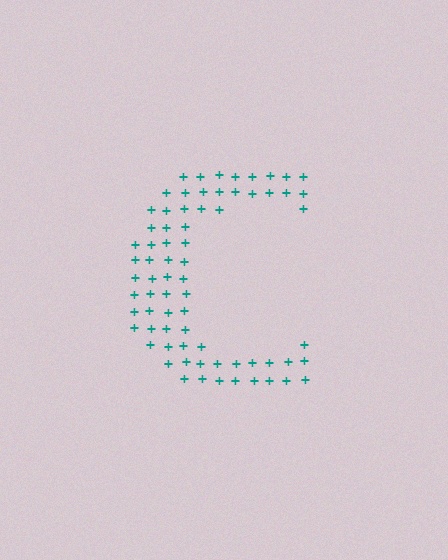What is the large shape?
The large shape is the letter C.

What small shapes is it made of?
It is made of small plus signs.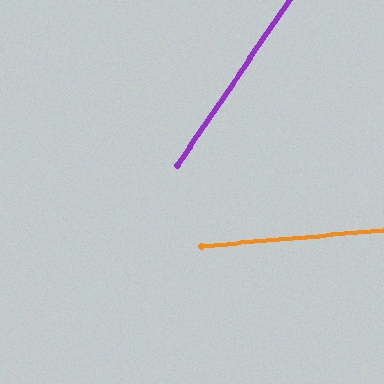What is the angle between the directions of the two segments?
Approximately 51 degrees.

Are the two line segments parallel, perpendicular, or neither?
Neither parallel nor perpendicular — they differ by about 51°.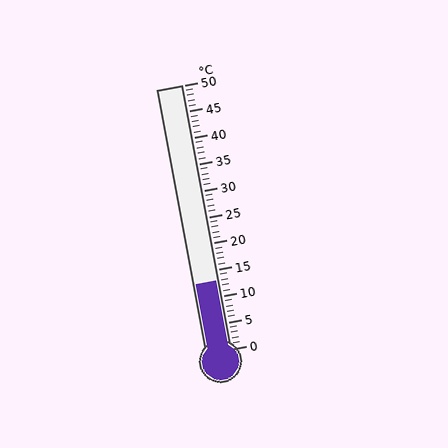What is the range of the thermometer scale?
The thermometer scale ranges from 0°C to 50°C.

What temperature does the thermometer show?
The thermometer shows approximately 13°C.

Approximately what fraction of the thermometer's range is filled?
The thermometer is filled to approximately 25% of its range.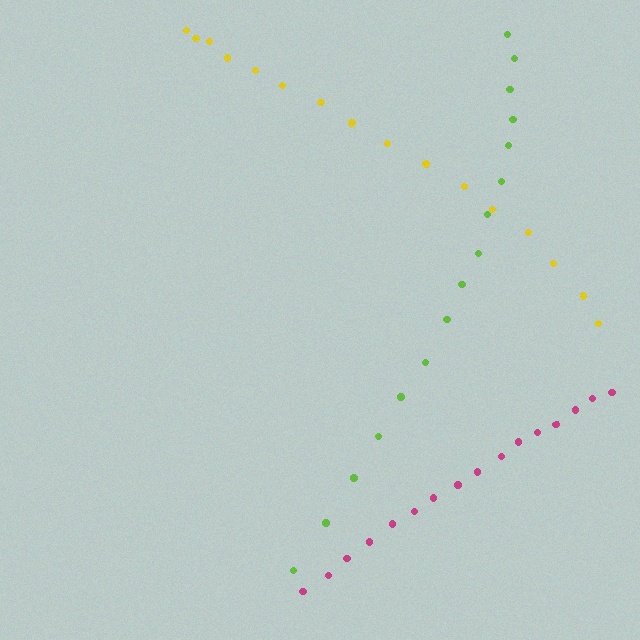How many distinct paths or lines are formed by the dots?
There are 3 distinct paths.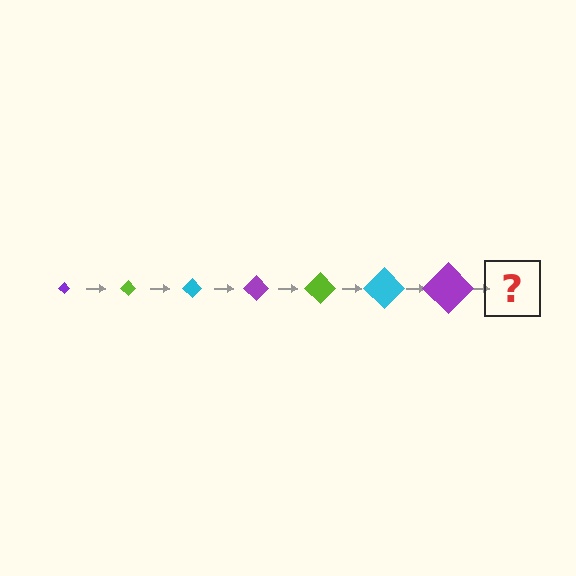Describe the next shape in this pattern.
It should be a lime diamond, larger than the previous one.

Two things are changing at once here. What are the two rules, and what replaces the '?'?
The two rules are that the diamond grows larger each step and the color cycles through purple, lime, and cyan. The '?' should be a lime diamond, larger than the previous one.